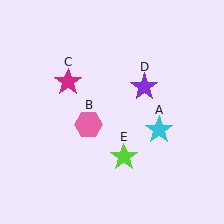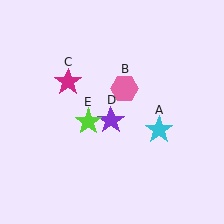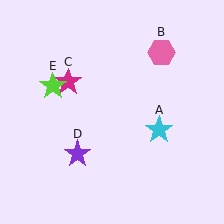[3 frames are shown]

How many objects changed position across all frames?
3 objects changed position: pink hexagon (object B), purple star (object D), lime star (object E).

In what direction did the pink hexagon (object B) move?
The pink hexagon (object B) moved up and to the right.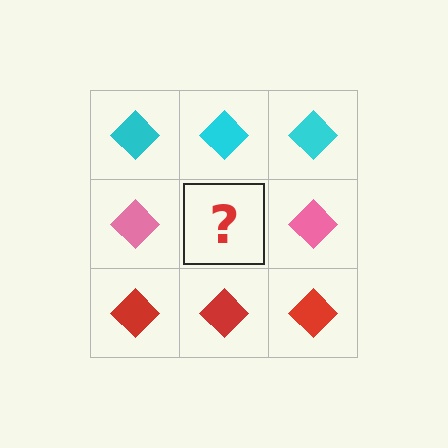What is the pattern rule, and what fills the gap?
The rule is that each row has a consistent color. The gap should be filled with a pink diamond.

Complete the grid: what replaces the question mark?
The question mark should be replaced with a pink diamond.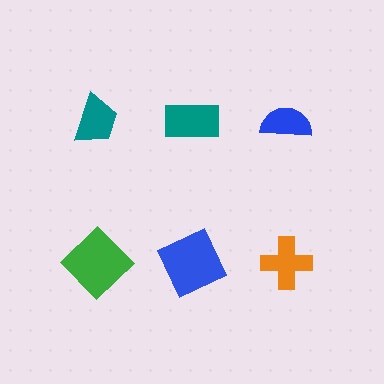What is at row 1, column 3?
A blue semicircle.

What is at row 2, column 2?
A blue square.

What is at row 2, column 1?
A green diamond.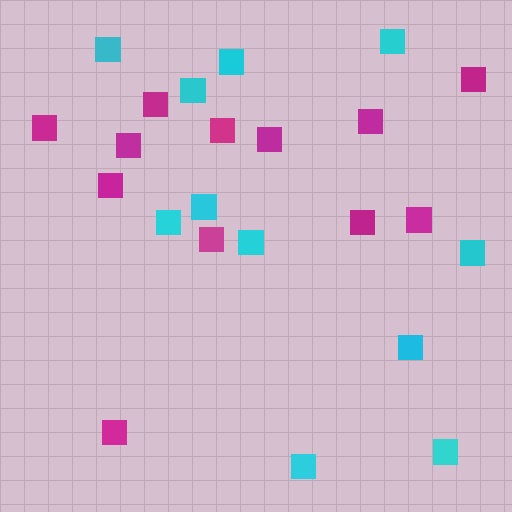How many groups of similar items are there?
There are 2 groups: one group of magenta squares (12) and one group of cyan squares (11).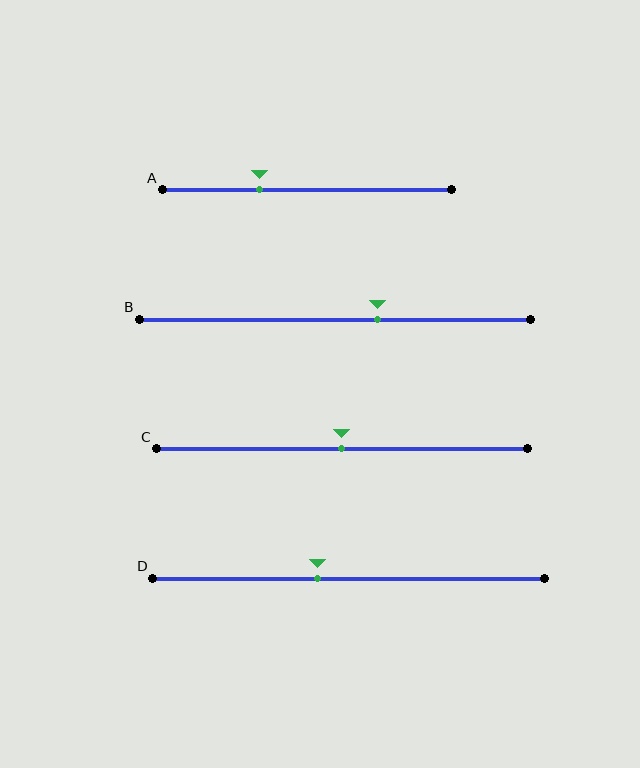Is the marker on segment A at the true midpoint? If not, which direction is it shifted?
No, the marker on segment A is shifted to the left by about 16% of the segment length.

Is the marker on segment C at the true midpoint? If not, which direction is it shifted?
Yes, the marker on segment C is at the true midpoint.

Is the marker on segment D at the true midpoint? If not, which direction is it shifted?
No, the marker on segment D is shifted to the left by about 8% of the segment length.